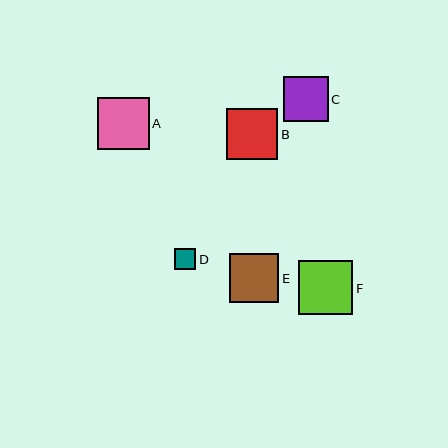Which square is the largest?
Square F is the largest with a size of approximately 54 pixels.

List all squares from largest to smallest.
From largest to smallest: F, B, A, E, C, D.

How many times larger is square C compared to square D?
Square C is approximately 2.0 times the size of square D.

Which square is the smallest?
Square D is the smallest with a size of approximately 22 pixels.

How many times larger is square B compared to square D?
Square B is approximately 2.4 times the size of square D.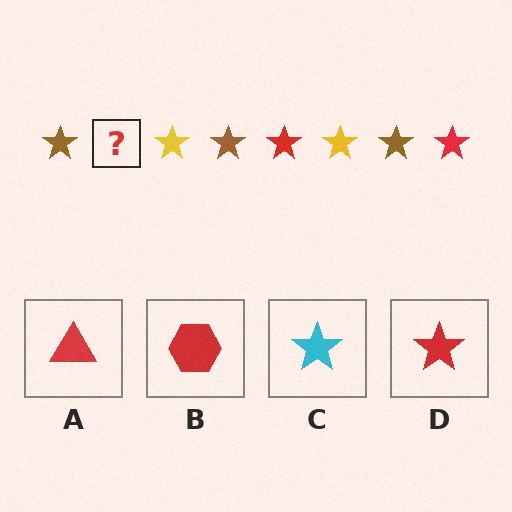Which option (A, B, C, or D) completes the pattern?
D.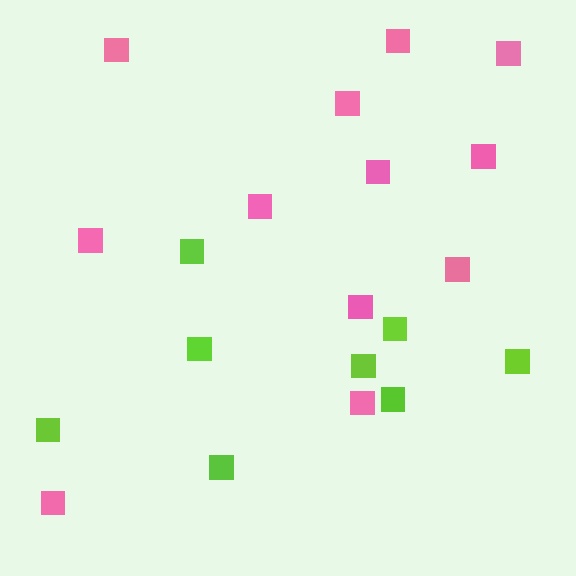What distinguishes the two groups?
There are 2 groups: one group of pink squares (12) and one group of lime squares (8).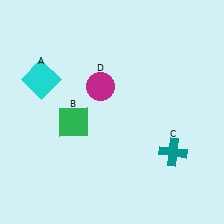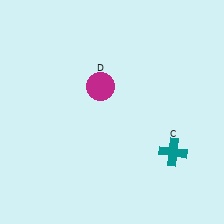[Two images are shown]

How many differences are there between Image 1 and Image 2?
There are 2 differences between the two images.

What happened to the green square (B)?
The green square (B) was removed in Image 2. It was in the bottom-left area of Image 1.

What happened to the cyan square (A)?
The cyan square (A) was removed in Image 2. It was in the top-left area of Image 1.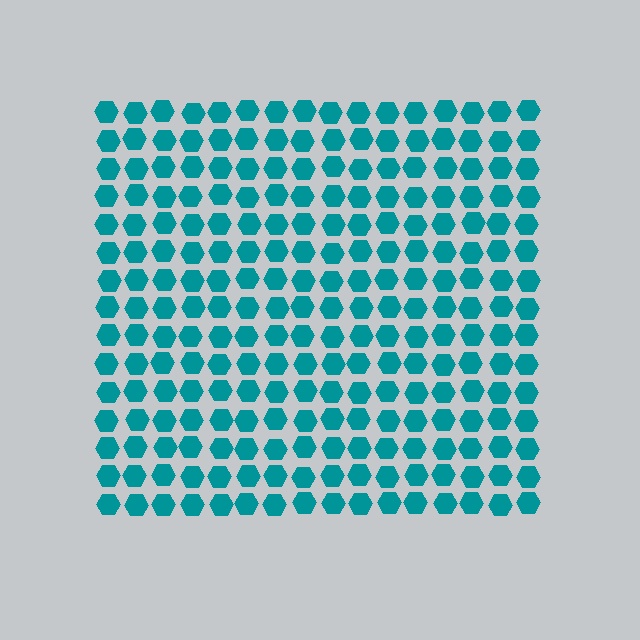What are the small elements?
The small elements are hexagons.